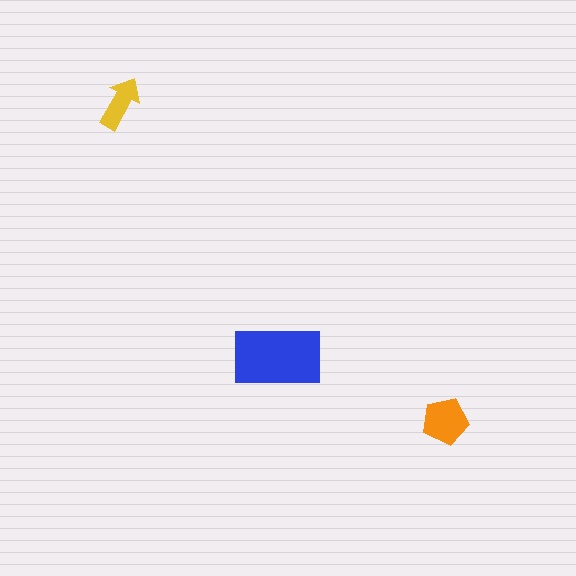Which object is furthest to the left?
The yellow arrow is leftmost.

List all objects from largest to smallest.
The blue rectangle, the orange pentagon, the yellow arrow.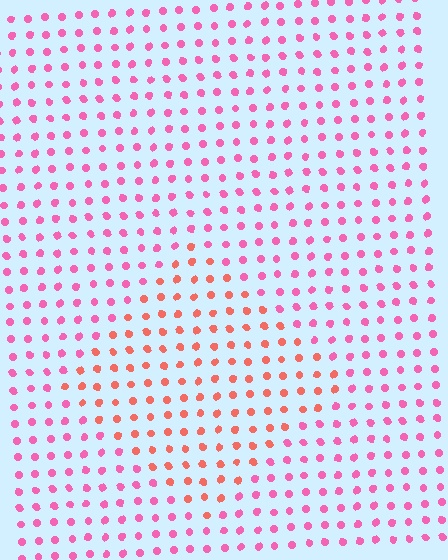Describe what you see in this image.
The image is filled with small pink elements in a uniform arrangement. A diamond-shaped region is visible where the elements are tinted to a slightly different hue, forming a subtle color boundary.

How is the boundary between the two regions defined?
The boundary is defined purely by a slight shift in hue (about 37 degrees). Spacing, size, and orientation are identical on both sides.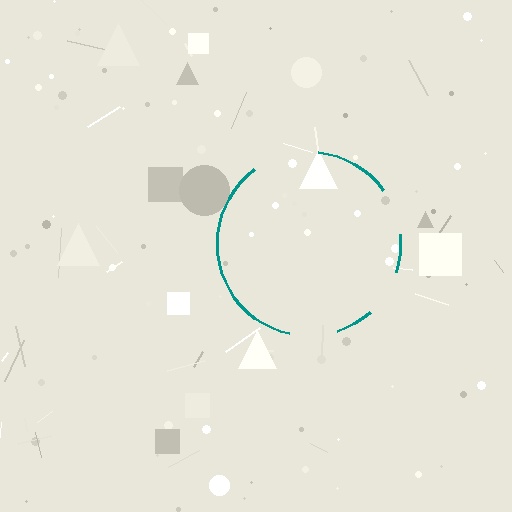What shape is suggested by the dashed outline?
The dashed outline suggests a circle.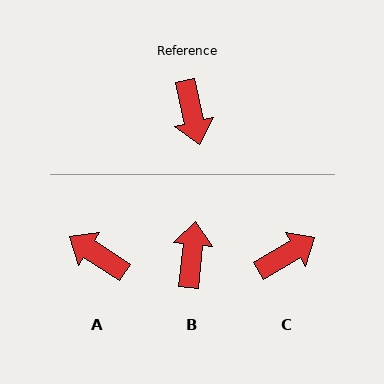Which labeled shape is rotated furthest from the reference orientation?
B, about 161 degrees away.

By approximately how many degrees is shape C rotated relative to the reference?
Approximately 108 degrees counter-clockwise.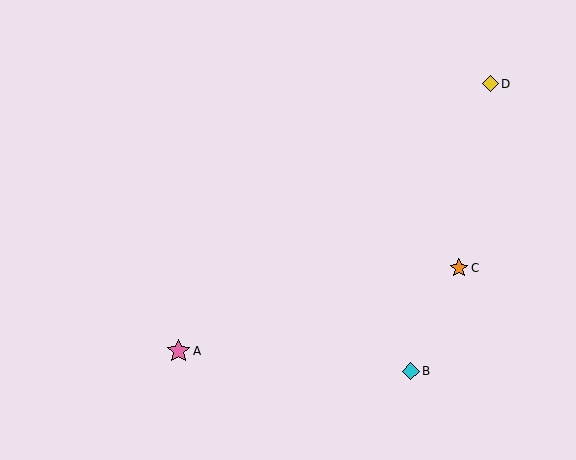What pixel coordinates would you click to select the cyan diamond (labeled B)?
Click at (411, 371) to select the cyan diamond B.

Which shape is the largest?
The pink star (labeled A) is the largest.